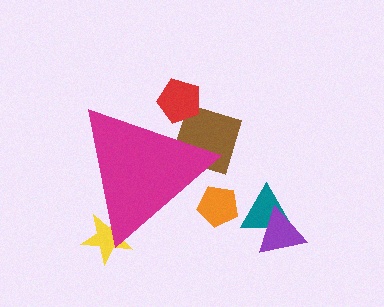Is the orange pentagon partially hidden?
Yes, the orange pentagon is partially hidden behind the magenta triangle.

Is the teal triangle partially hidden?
No, the teal triangle is fully visible.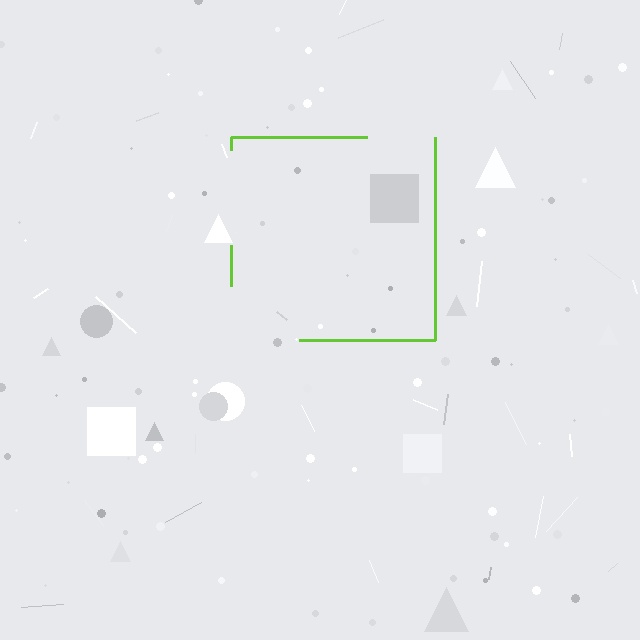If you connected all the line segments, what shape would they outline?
They would outline a square.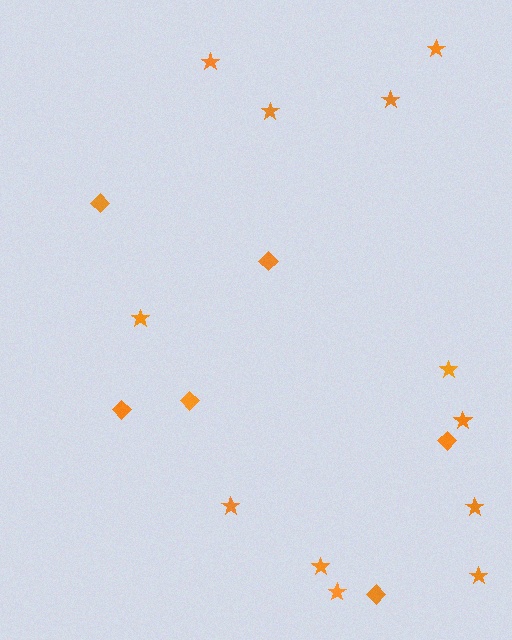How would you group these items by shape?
There are 2 groups: one group of diamonds (6) and one group of stars (12).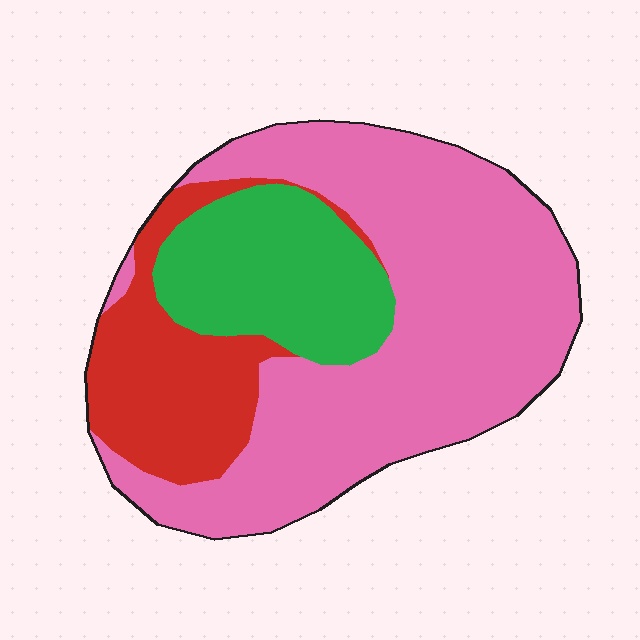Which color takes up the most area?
Pink, at roughly 60%.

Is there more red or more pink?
Pink.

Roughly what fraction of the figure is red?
Red takes up about one fifth (1/5) of the figure.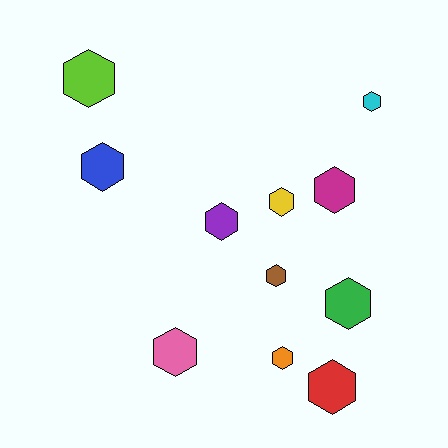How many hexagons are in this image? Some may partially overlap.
There are 11 hexagons.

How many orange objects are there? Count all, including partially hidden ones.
There is 1 orange object.